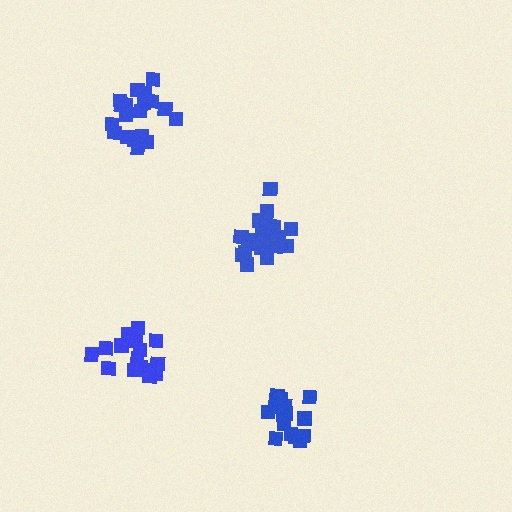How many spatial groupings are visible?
There are 4 spatial groupings.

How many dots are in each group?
Group 1: 20 dots, Group 2: 20 dots, Group 3: 16 dots, Group 4: 16 dots (72 total).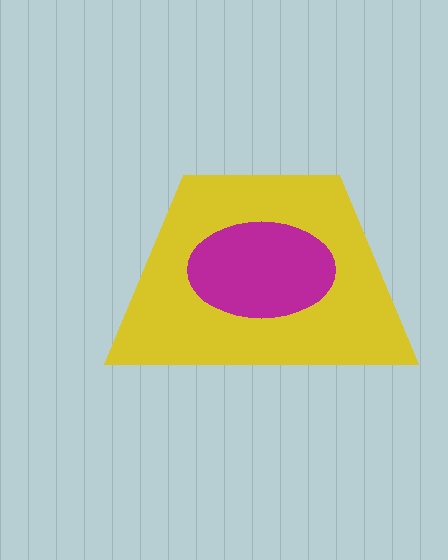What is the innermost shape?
The magenta ellipse.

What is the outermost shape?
The yellow trapezoid.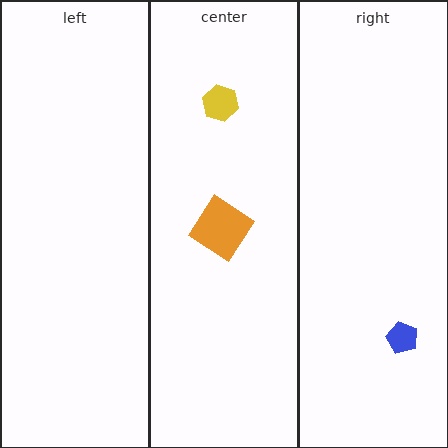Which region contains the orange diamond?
The center region.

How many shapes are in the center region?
2.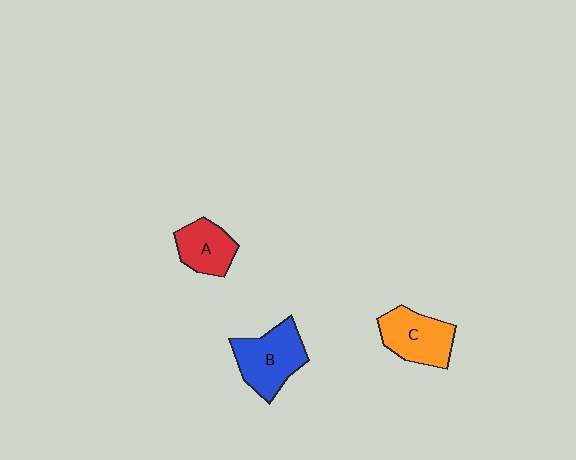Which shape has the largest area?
Shape B (blue).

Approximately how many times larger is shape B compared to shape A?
Approximately 1.4 times.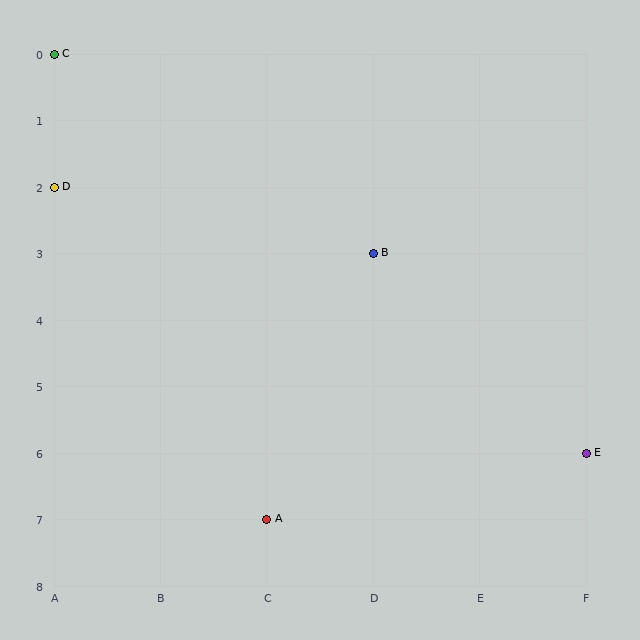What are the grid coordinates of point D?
Point D is at grid coordinates (A, 2).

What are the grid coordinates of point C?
Point C is at grid coordinates (A, 0).